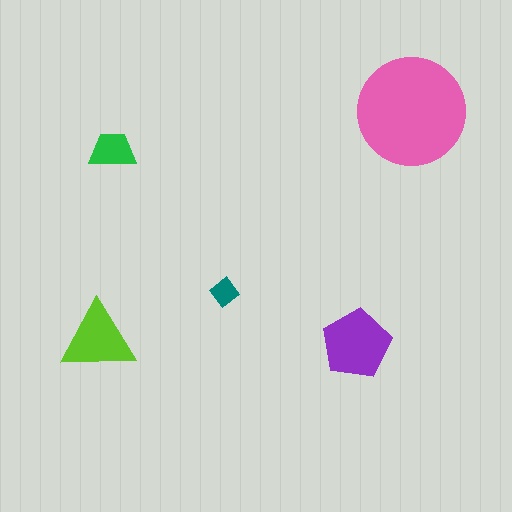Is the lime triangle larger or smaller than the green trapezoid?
Larger.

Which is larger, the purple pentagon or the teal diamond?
The purple pentagon.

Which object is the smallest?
The teal diamond.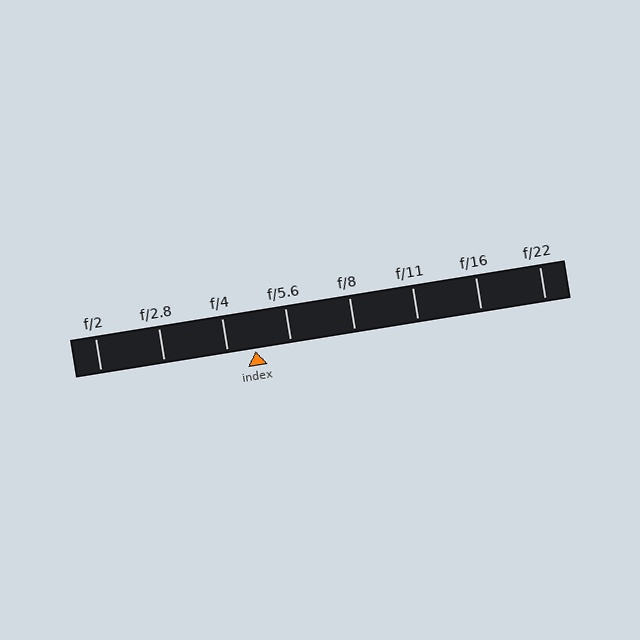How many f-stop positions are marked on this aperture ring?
There are 8 f-stop positions marked.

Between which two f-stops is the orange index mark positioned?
The index mark is between f/4 and f/5.6.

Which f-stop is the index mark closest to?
The index mark is closest to f/4.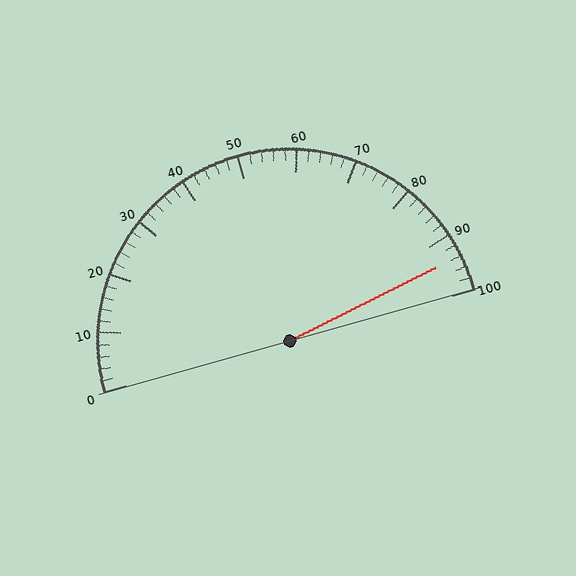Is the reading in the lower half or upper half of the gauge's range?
The reading is in the upper half of the range (0 to 100).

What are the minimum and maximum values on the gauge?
The gauge ranges from 0 to 100.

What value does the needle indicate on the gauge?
The needle indicates approximately 94.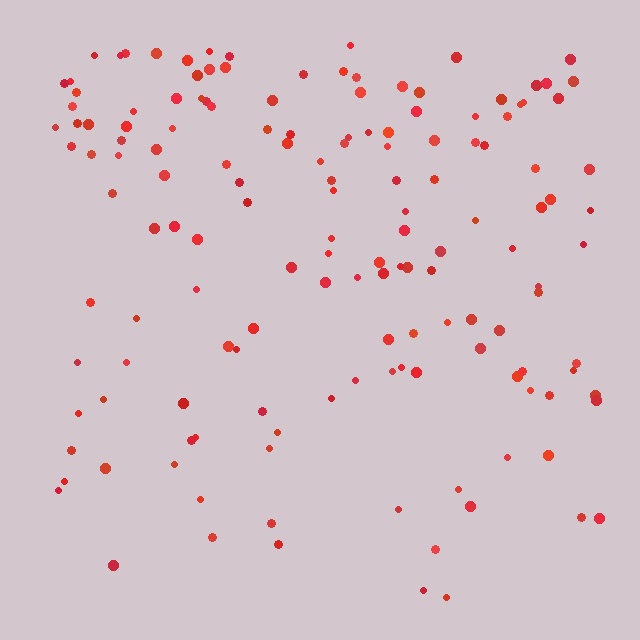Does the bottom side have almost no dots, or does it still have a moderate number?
Still a moderate number, just noticeably fewer than the top.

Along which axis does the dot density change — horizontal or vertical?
Vertical.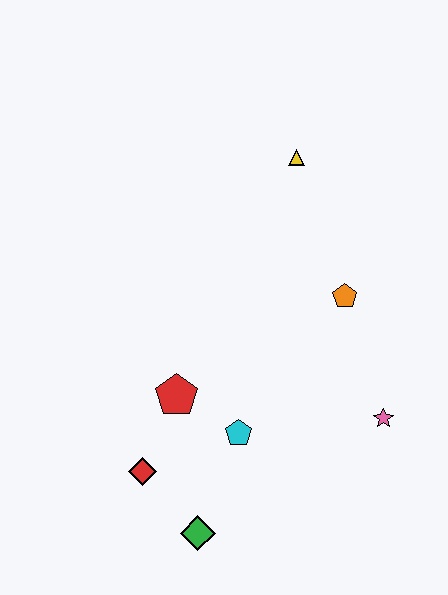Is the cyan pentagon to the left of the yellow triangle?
Yes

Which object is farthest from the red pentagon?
The yellow triangle is farthest from the red pentagon.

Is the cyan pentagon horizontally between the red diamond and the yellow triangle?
Yes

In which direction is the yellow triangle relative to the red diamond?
The yellow triangle is above the red diamond.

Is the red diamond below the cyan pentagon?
Yes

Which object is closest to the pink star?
The orange pentagon is closest to the pink star.